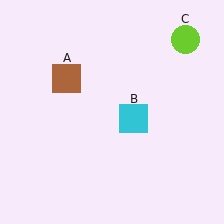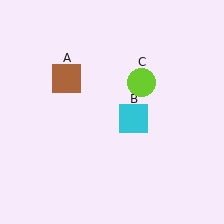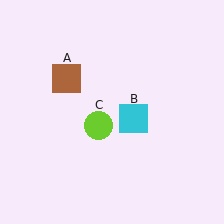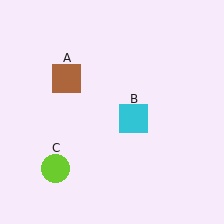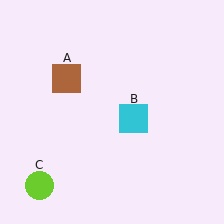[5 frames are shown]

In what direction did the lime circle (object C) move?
The lime circle (object C) moved down and to the left.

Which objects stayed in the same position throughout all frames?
Brown square (object A) and cyan square (object B) remained stationary.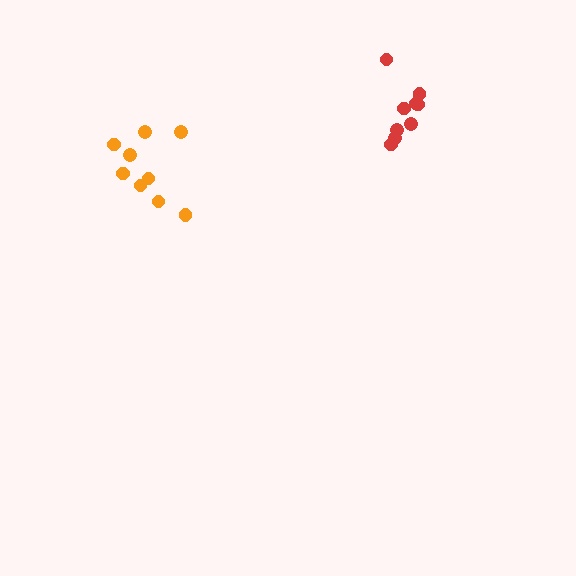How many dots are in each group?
Group 1: 9 dots, Group 2: 9 dots (18 total).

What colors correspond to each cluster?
The clusters are colored: orange, red.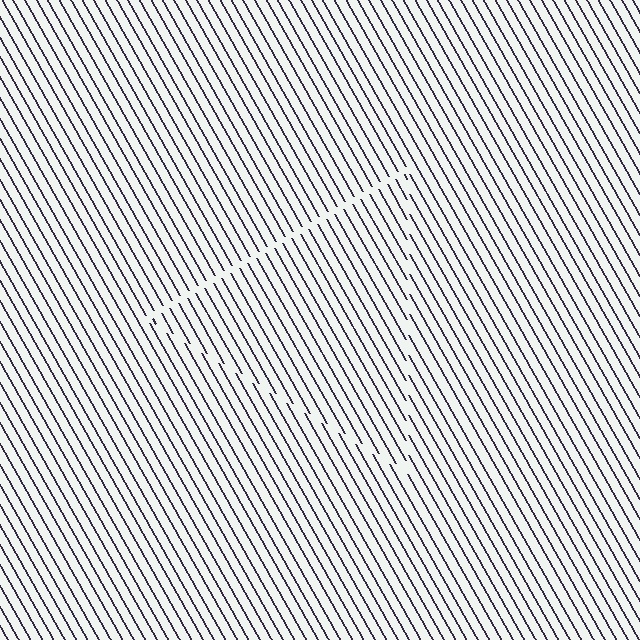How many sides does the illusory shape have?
3 sides — the line-ends trace a triangle.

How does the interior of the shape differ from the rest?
The interior of the shape contains the same grating, shifted by half a period — the contour is defined by the phase discontinuity where line-ends from the inner and outer gratings abut.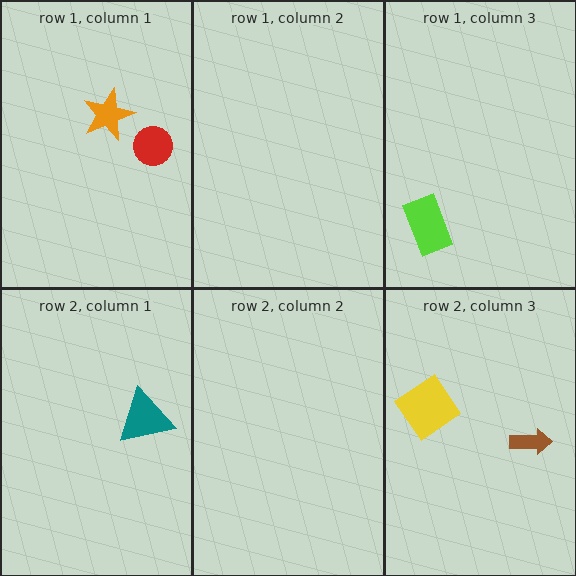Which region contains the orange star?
The row 1, column 1 region.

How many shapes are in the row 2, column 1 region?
1.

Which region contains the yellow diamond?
The row 2, column 3 region.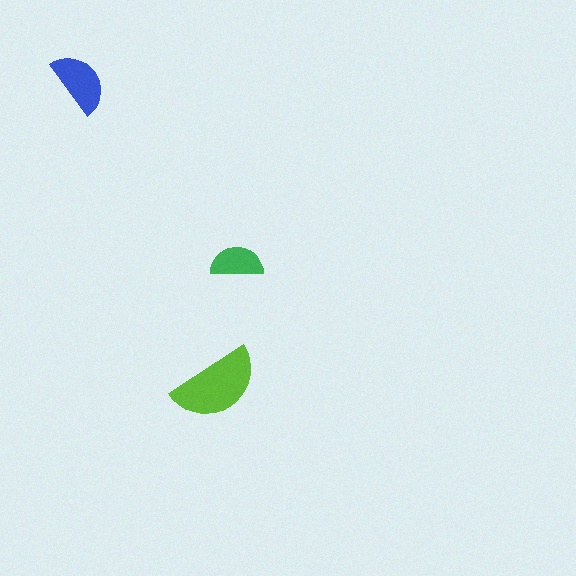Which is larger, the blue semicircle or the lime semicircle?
The lime one.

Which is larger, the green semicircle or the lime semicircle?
The lime one.